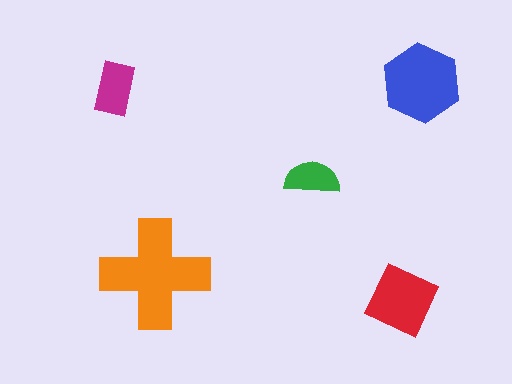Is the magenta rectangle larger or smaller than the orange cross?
Smaller.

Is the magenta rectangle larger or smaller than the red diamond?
Smaller.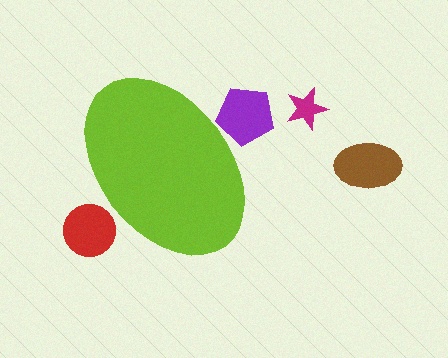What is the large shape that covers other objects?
A lime ellipse.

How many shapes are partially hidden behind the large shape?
2 shapes are partially hidden.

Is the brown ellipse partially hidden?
No, the brown ellipse is fully visible.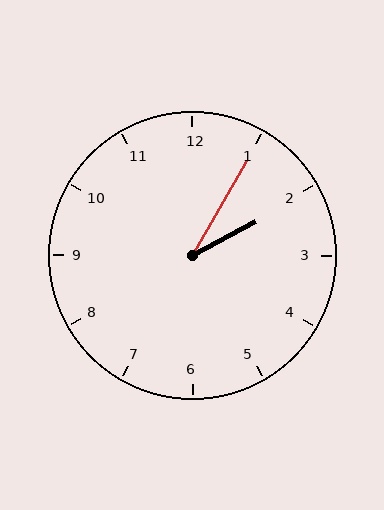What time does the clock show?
2:05.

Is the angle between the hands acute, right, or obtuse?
It is acute.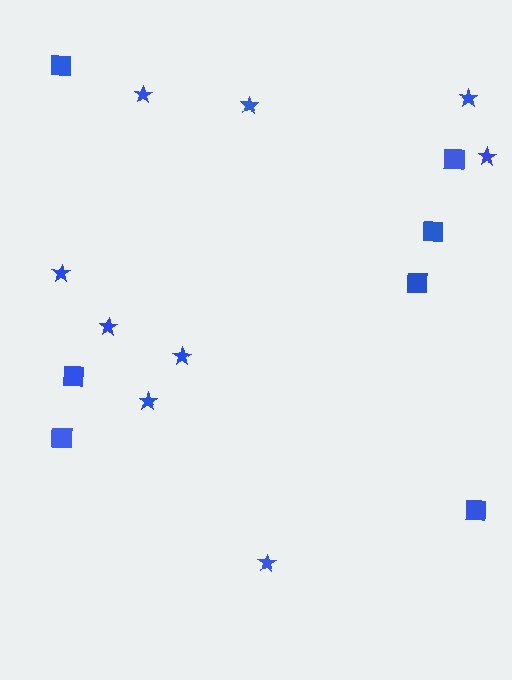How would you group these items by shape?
There are 2 groups: one group of squares (7) and one group of stars (9).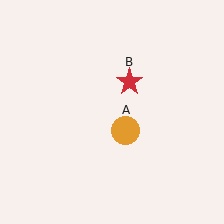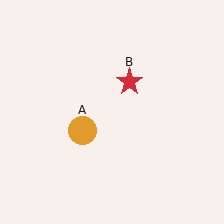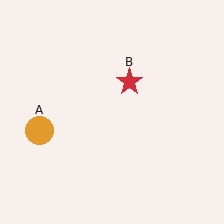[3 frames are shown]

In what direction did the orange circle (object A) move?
The orange circle (object A) moved left.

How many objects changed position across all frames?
1 object changed position: orange circle (object A).